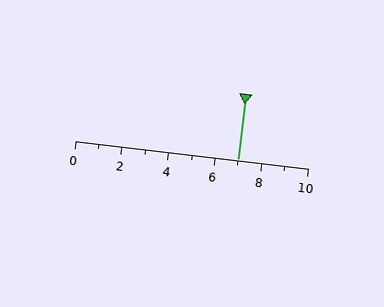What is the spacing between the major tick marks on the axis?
The major ticks are spaced 2 apart.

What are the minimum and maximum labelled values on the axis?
The axis runs from 0 to 10.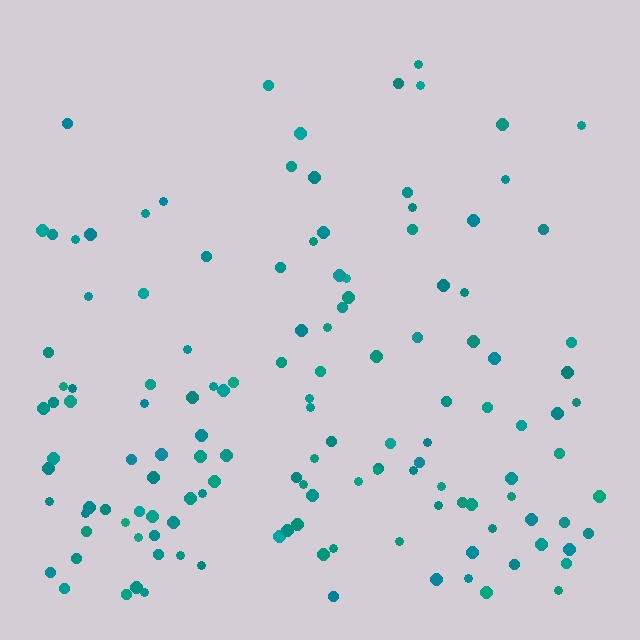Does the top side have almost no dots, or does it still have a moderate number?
Still a moderate number, just noticeably fewer than the bottom.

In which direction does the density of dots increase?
From top to bottom, with the bottom side densest.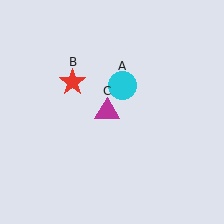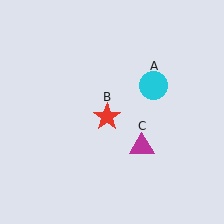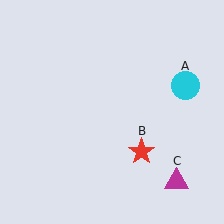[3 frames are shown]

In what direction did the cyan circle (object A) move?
The cyan circle (object A) moved right.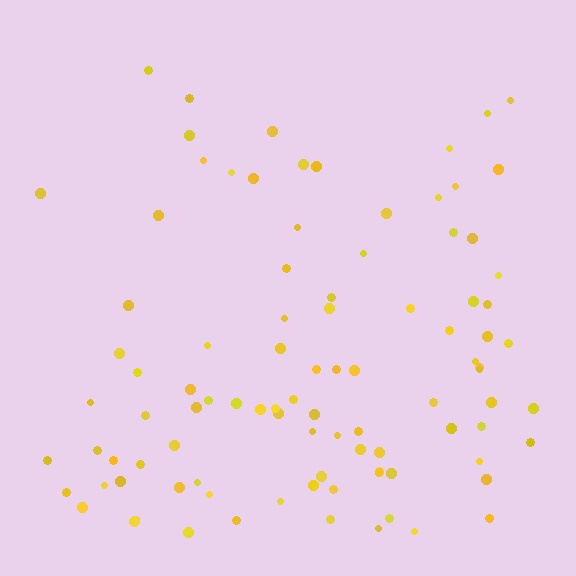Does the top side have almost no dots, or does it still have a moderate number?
Still a moderate number, just noticeably fewer than the bottom.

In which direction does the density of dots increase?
From top to bottom, with the bottom side densest.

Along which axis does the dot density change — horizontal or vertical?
Vertical.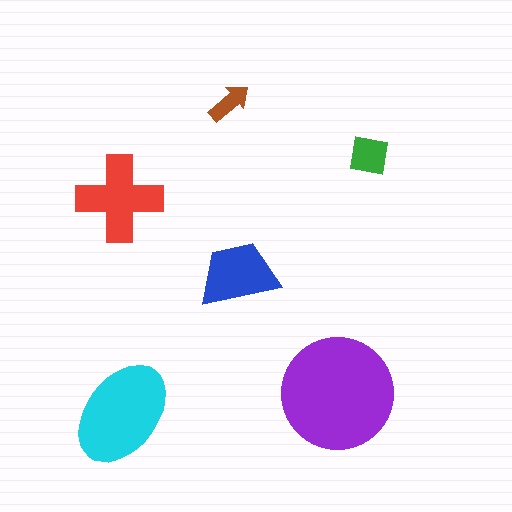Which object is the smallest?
The brown arrow.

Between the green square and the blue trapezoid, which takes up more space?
The blue trapezoid.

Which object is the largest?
The purple circle.